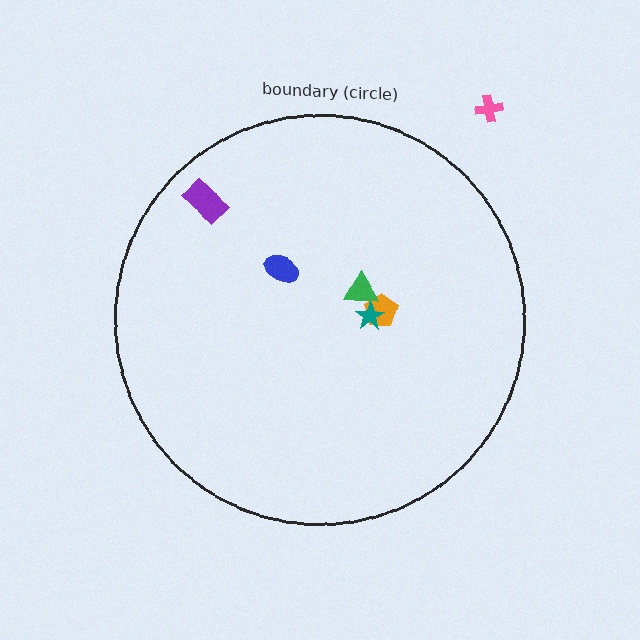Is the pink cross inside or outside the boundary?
Outside.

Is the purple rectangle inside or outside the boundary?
Inside.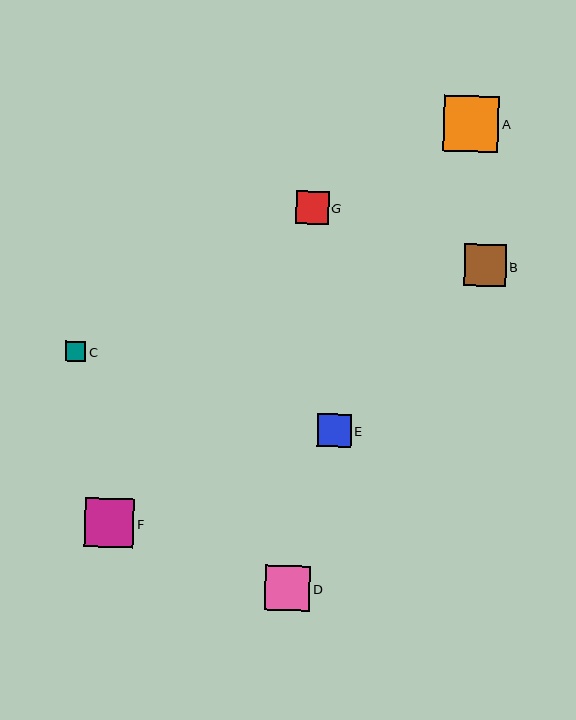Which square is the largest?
Square A is the largest with a size of approximately 55 pixels.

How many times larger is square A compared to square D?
Square A is approximately 1.2 times the size of square D.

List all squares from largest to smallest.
From largest to smallest: A, F, D, B, E, G, C.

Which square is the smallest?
Square C is the smallest with a size of approximately 20 pixels.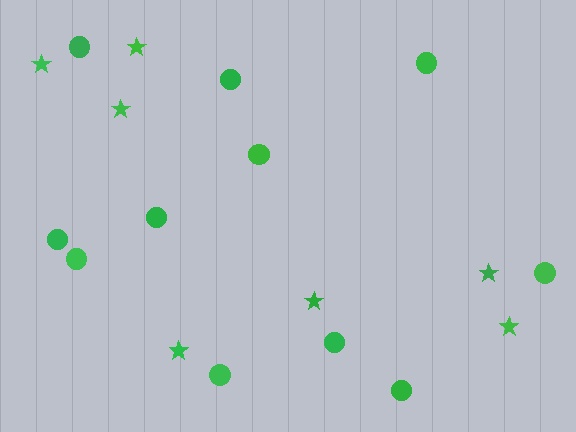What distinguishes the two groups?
There are 2 groups: one group of circles (11) and one group of stars (7).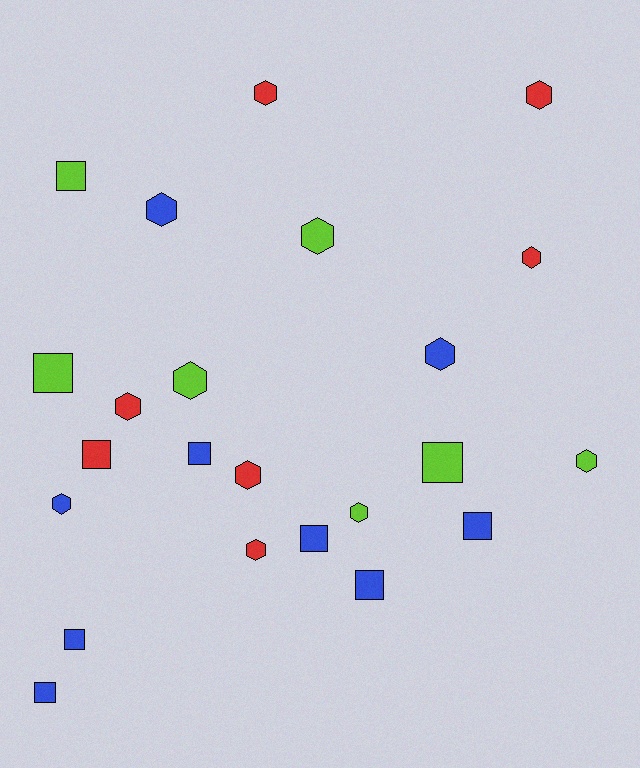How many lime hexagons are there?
There are 4 lime hexagons.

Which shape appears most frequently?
Hexagon, with 13 objects.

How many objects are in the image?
There are 23 objects.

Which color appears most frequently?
Blue, with 9 objects.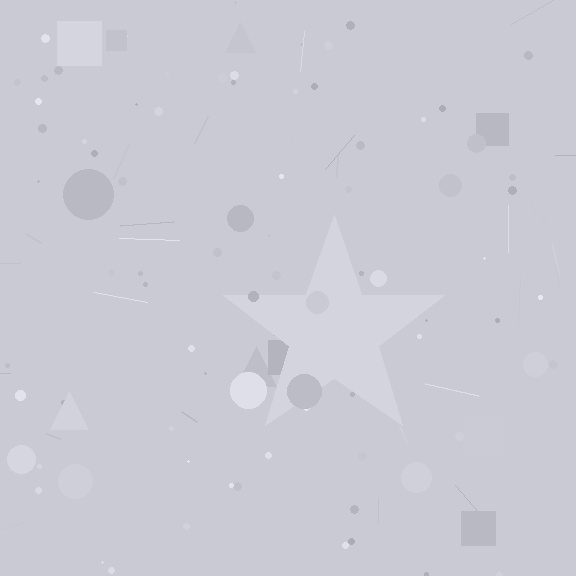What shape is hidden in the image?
A star is hidden in the image.